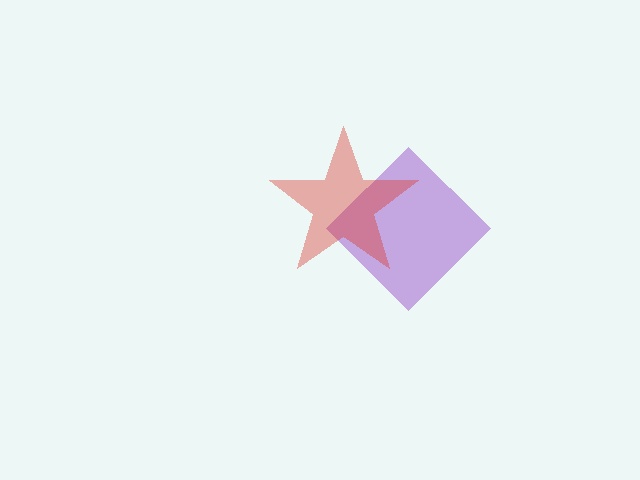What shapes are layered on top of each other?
The layered shapes are: a purple diamond, a red star.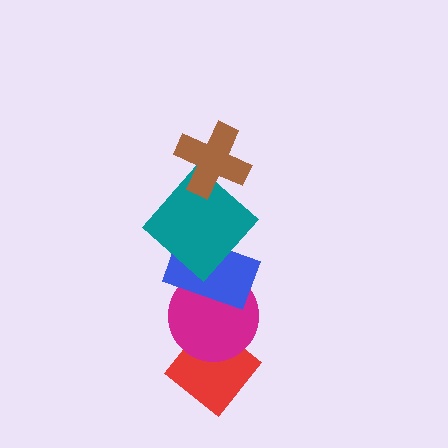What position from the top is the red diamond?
The red diamond is 5th from the top.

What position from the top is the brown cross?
The brown cross is 1st from the top.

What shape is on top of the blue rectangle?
The teal diamond is on top of the blue rectangle.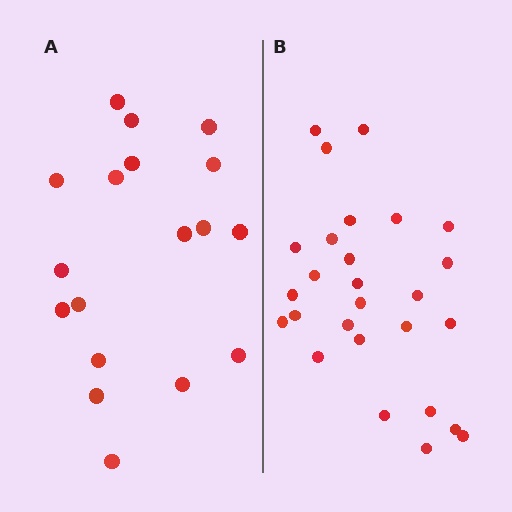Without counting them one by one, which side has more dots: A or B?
Region B (the right region) has more dots.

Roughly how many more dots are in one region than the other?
Region B has roughly 8 or so more dots than region A.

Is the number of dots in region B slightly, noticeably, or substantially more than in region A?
Region B has substantially more. The ratio is roughly 1.5 to 1.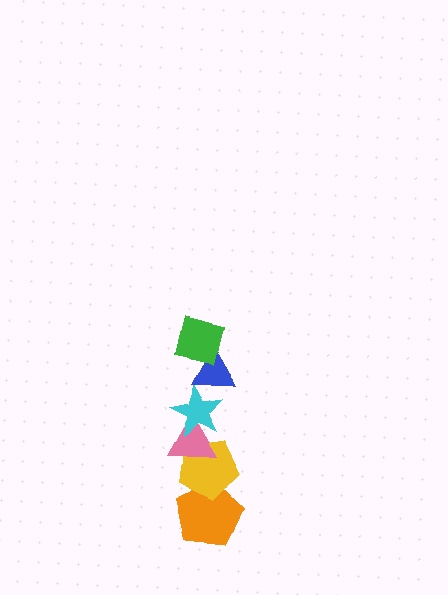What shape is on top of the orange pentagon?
The yellow pentagon is on top of the orange pentagon.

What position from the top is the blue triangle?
The blue triangle is 2nd from the top.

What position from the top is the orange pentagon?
The orange pentagon is 6th from the top.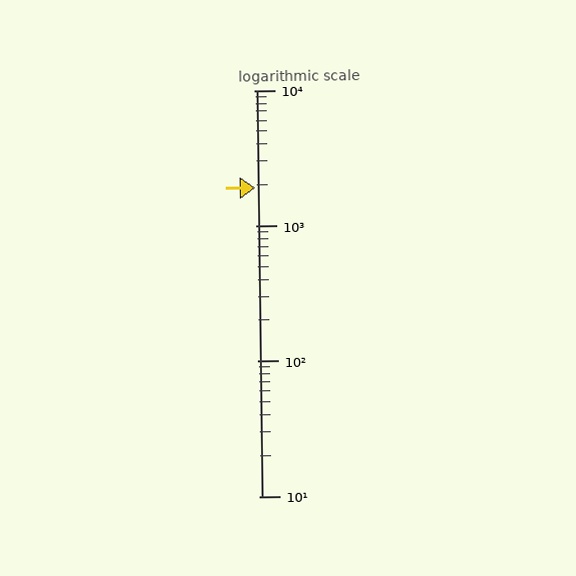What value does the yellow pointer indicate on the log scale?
The pointer indicates approximately 1900.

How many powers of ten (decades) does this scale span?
The scale spans 3 decades, from 10 to 10000.